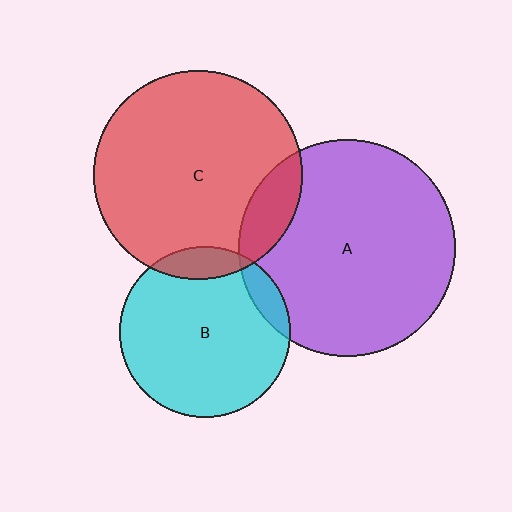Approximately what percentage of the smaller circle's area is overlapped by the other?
Approximately 10%.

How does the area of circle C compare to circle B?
Approximately 1.5 times.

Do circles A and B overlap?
Yes.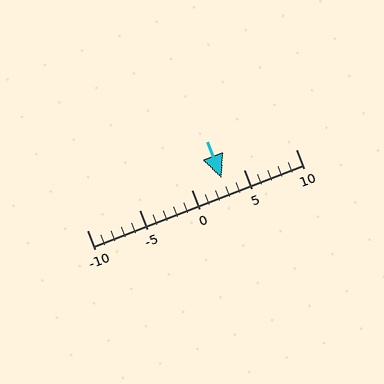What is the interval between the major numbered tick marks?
The major tick marks are spaced 5 units apart.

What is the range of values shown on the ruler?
The ruler shows values from -10 to 10.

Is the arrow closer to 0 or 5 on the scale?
The arrow is closer to 5.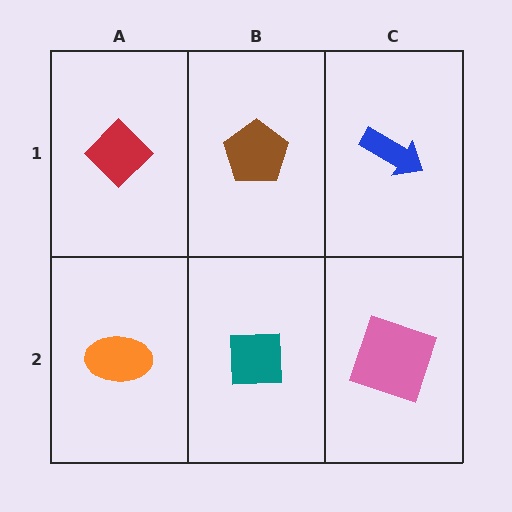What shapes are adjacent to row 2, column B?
A brown pentagon (row 1, column B), an orange ellipse (row 2, column A), a pink square (row 2, column C).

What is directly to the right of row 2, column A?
A teal square.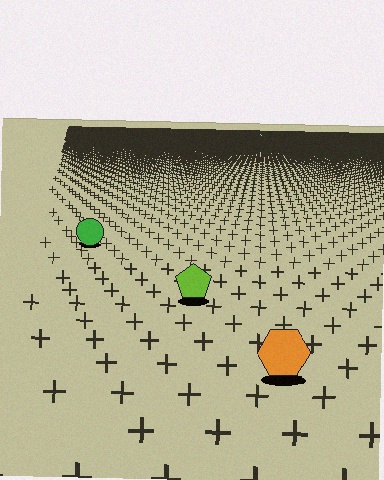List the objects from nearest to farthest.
From nearest to farthest: the orange hexagon, the lime pentagon, the green circle.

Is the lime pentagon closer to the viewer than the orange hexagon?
No. The orange hexagon is closer — you can tell from the texture gradient: the ground texture is coarser near it.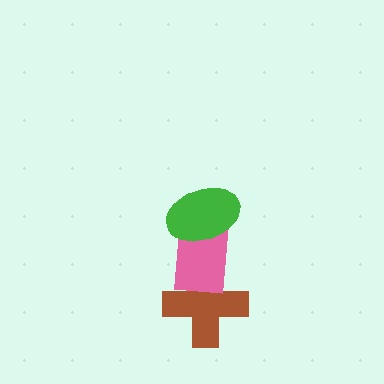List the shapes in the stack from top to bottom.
From top to bottom: the green ellipse, the pink rectangle, the brown cross.